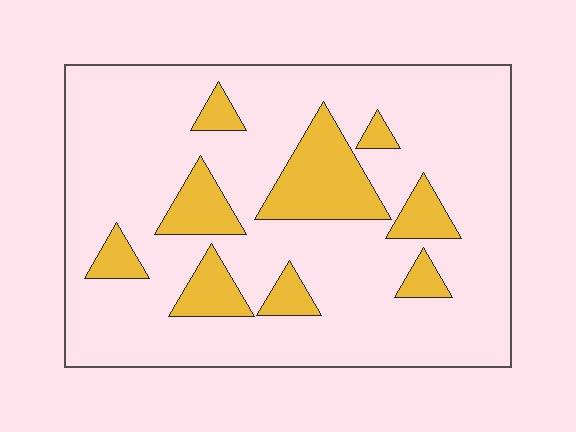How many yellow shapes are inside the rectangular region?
9.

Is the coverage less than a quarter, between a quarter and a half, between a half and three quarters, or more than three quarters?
Less than a quarter.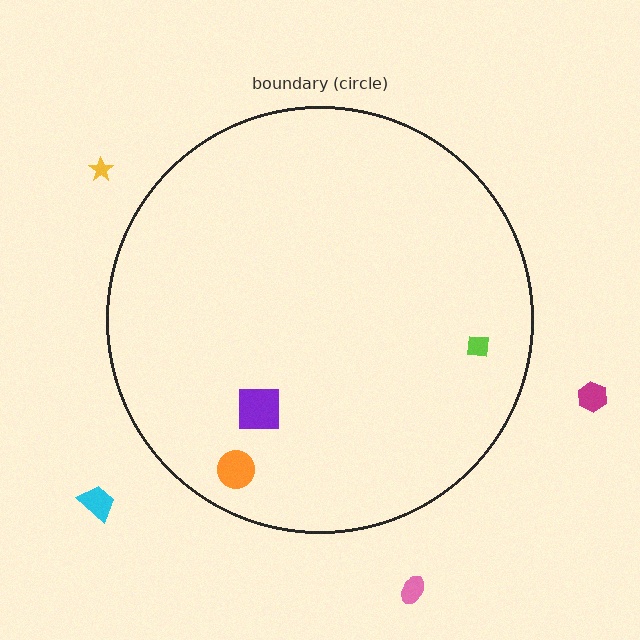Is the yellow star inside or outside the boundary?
Outside.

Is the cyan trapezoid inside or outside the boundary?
Outside.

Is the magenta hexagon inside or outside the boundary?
Outside.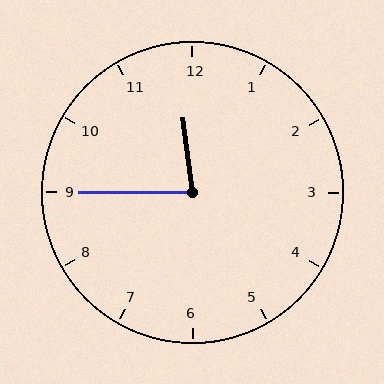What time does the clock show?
11:45.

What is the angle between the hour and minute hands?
Approximately 82 degrees.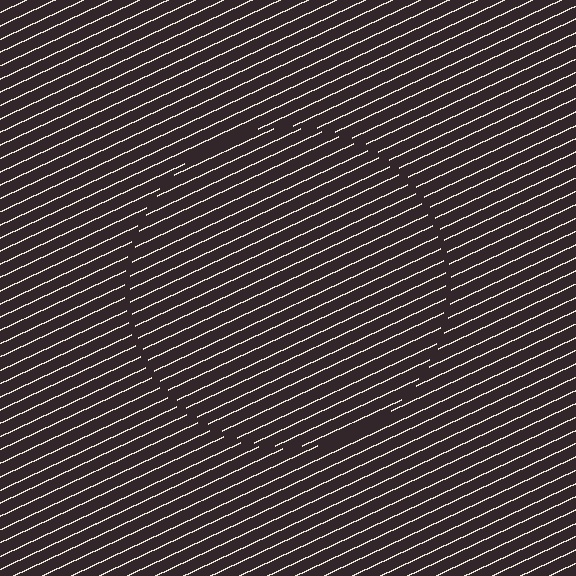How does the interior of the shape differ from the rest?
The interior of the shape contains the same grating, shifted by half a period — the contour is defined by the phase discontinuity where line-ends from the inner and outer gratings abut.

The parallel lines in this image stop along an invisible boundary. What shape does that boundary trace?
An illusory circle. The interior of the shape contains the same grating, shifted by half a period — the contour is defined by the phase discontinuity where line-ends from the inner and outer gratings abut.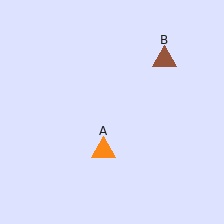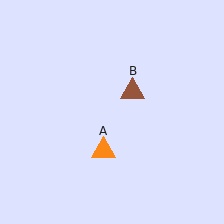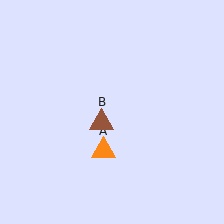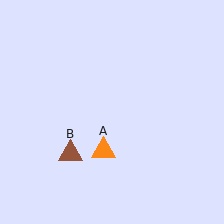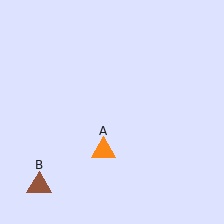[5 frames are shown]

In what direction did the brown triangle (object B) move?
The brown triangle (object B) moved down and to the left.